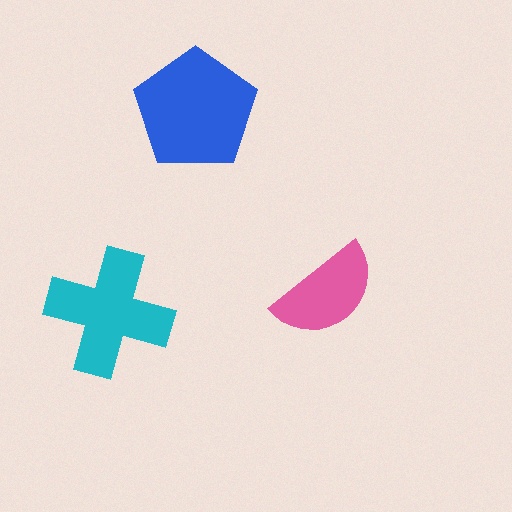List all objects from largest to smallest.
The blue pentagon, the cyan cross, the pink semicircle.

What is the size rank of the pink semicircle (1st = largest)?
3rd.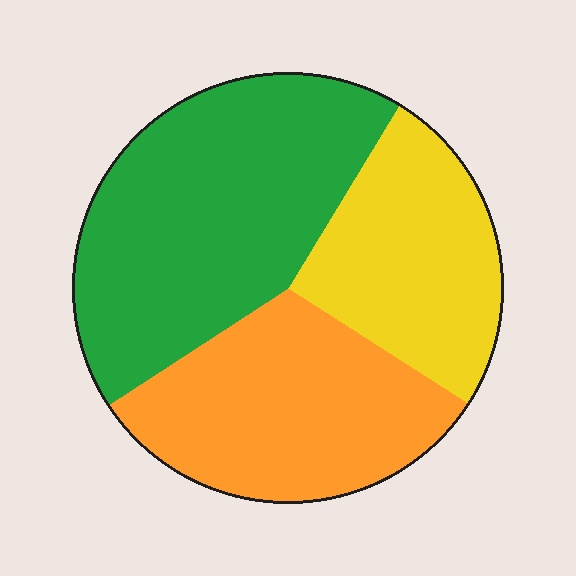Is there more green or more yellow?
Green.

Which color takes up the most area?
Green, at roughly 45%.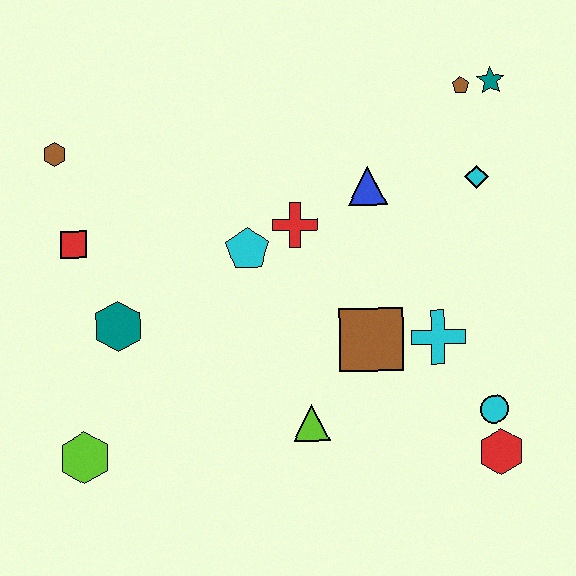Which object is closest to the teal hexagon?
The red square is closest to the teal hexagon.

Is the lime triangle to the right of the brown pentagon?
No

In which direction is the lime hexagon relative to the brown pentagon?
The lime hexagon is to the left of the brown pentagon.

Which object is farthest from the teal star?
The lime hexagon is farthest from the teal star.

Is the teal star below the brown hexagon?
No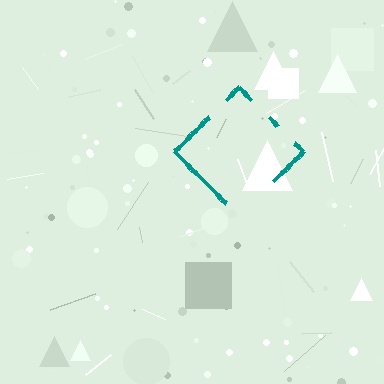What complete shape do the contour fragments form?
The contour fragments form a diamond.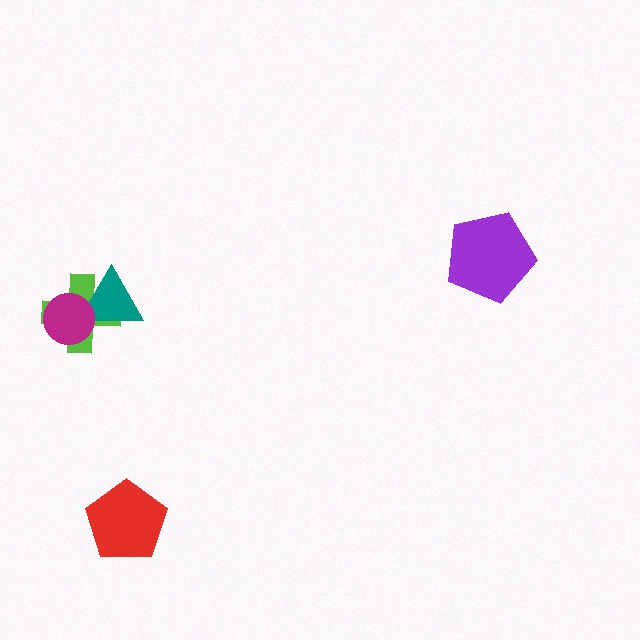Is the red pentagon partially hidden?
No, no other shape covers it.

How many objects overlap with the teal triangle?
2 objects overlap with the teal triangle.